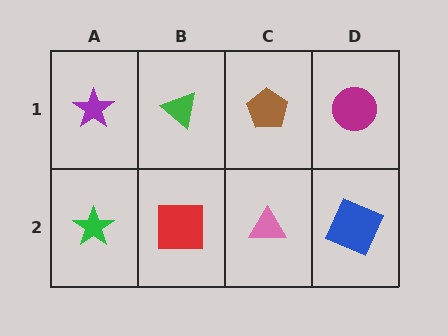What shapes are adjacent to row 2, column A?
A purple star (row 1, column A), a red square (row 2, column B).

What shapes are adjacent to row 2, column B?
A green triangle (row 1, column B), a green star (row 2, column A), a pink triangle (row 2, column C).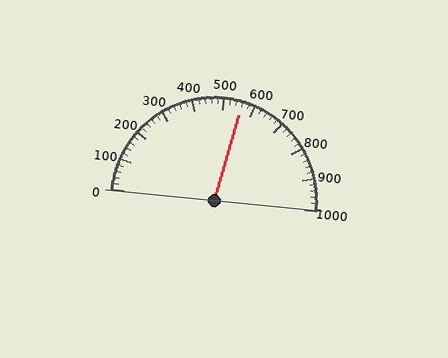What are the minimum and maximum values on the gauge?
The gauge ranges from 0 to 1000.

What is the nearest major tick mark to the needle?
The nearest major tick mark is 600.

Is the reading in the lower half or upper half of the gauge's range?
The reading is in the upper half of the range (0 to 1000).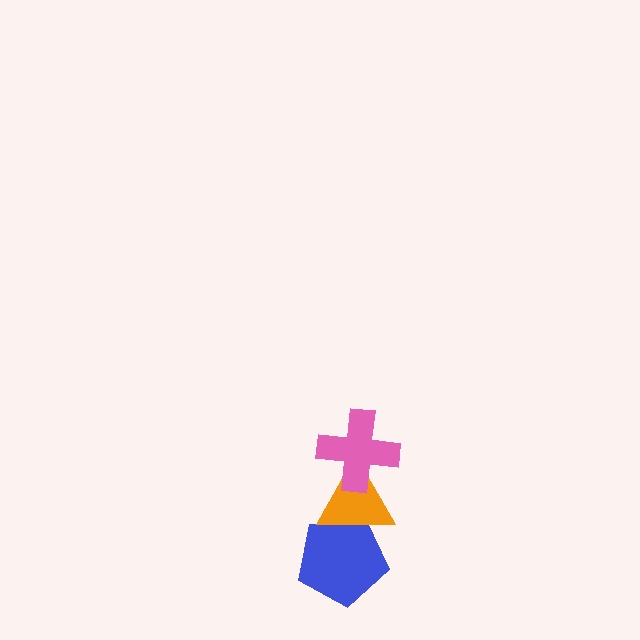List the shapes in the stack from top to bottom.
From top to bottom: the pink cross, the orange triangle, the blue pentagon.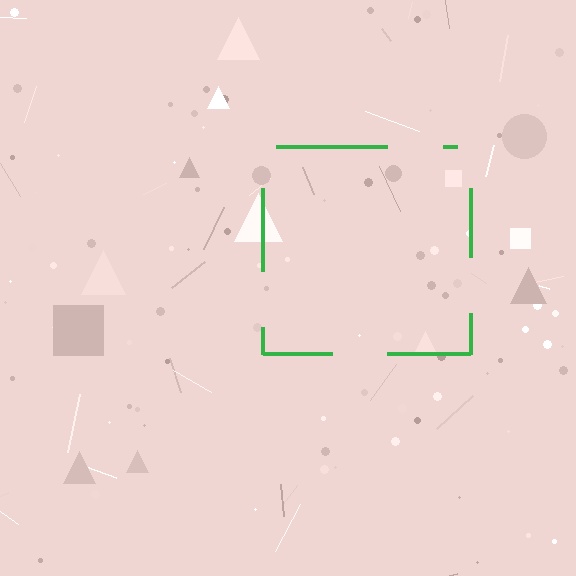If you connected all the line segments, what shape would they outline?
They would outline a square.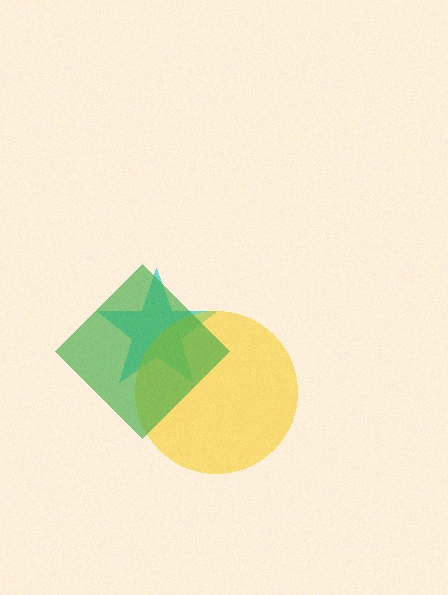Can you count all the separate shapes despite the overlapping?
Yes, there are 3 separate shapes.